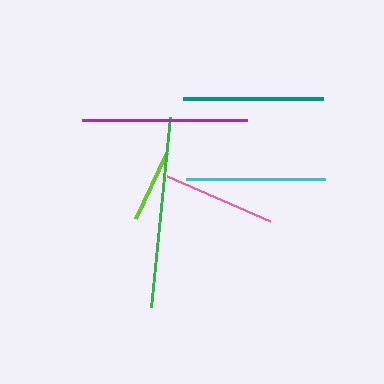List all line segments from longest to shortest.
From longest to shortest: green, purple, teal, cyan, pink, lime.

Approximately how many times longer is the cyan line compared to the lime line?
The cyan line is approximately 1.9 times the length of the lime line.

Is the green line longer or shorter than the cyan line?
The green line is longer than the cyan line.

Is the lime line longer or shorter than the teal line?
The teal line is longer than the lime line.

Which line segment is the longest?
The green line is the longest at approximately 192 pixels.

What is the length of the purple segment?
The purple segment is approximately 165 pixels long.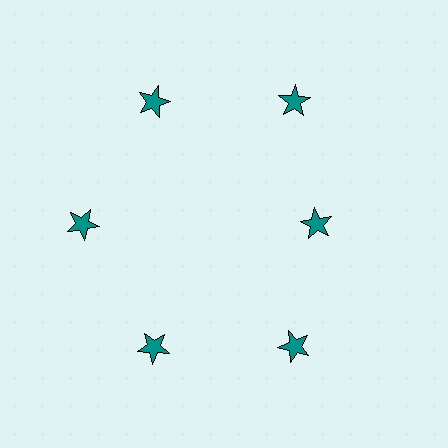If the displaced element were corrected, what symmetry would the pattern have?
It would have 6-fold rotational symmetry — the pattern would map onto itself every 60 degrees.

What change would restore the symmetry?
The symmetry would be restored by moving it outward, back onto the ring so that all 6 stars sit at equal angles and equal distance from the center.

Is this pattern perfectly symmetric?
No. The 6 teal stars are arranged in a ring, but one element near the 3 o'clock position is pulled inward toward the center, breaking the 6-fold rotational symmetry.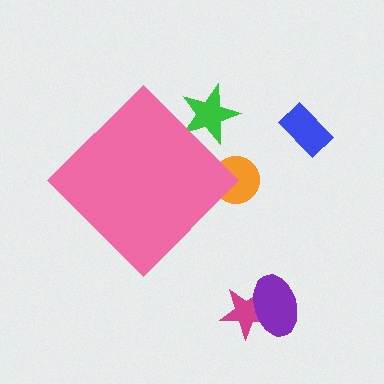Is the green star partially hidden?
Yes, the green star is partially hidden behind the pink diamond.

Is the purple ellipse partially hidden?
No, the purple ellipse is fully visible.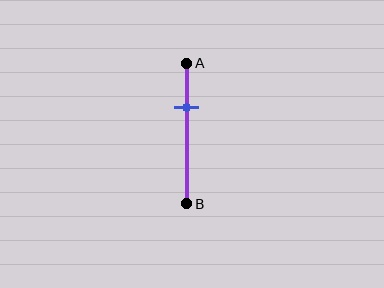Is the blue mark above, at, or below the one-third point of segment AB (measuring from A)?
The blue mark is approximately at the one-third point of segment AB.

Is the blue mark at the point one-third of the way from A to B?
Yes, the mark is approximately at the one-third point.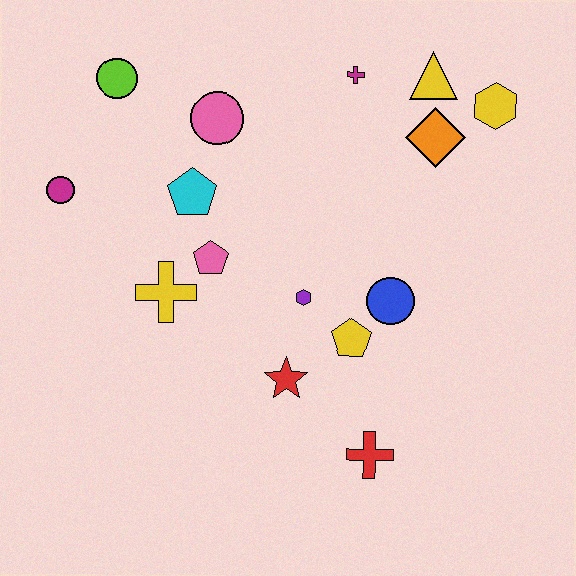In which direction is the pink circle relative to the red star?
The pink circle is above the red star.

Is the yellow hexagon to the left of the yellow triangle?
No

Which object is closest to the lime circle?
The pink circle is closest to the lime circle.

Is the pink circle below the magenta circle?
No